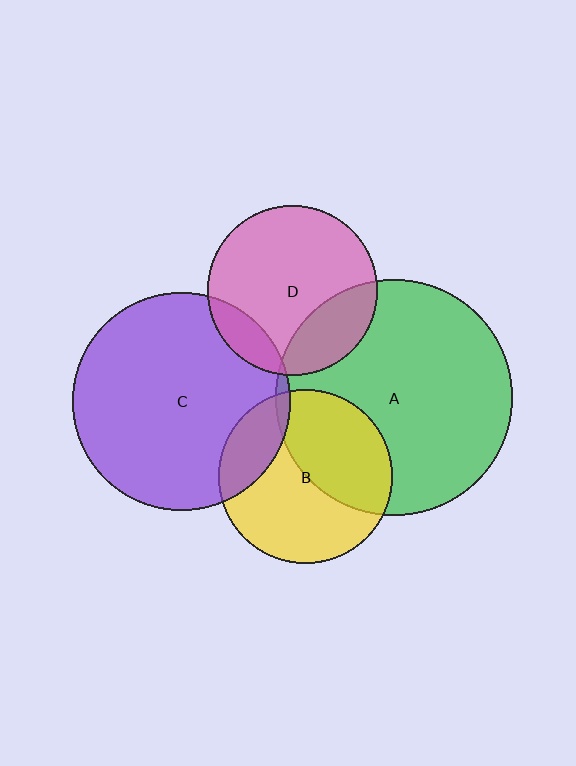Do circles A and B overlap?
Yes.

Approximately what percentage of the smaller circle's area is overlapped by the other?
Approximately 40%.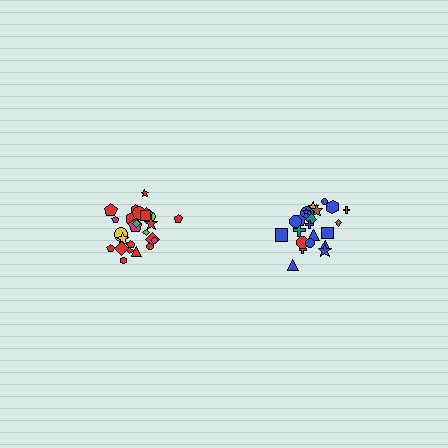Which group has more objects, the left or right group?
The left group.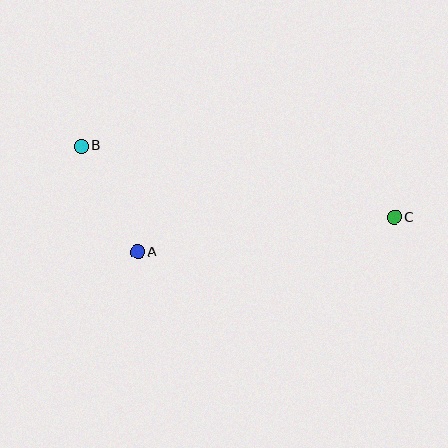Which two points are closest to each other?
Points A and B are closest to each other.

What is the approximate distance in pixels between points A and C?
The distance between A and C is approximately 259 pixels.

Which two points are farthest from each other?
Points B and C are farthest from each other.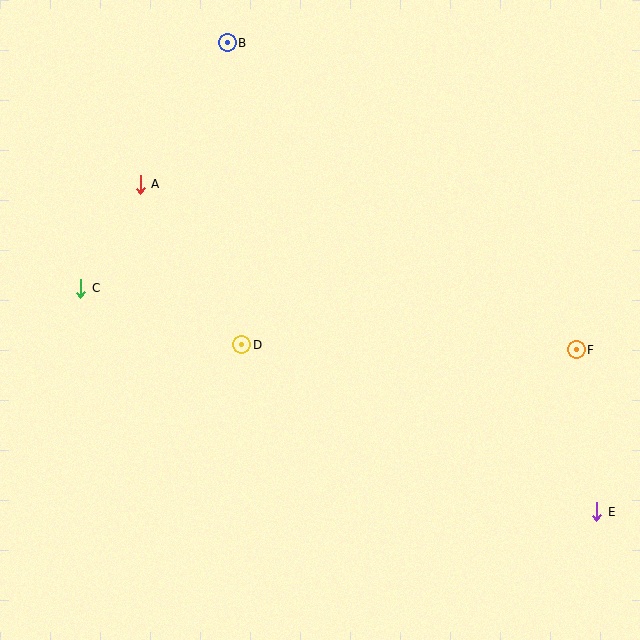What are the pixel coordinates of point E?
Point E is at (597, 512).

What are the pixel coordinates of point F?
Point F is at (576, 350).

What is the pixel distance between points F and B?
The distance between F and B is 465 pixels.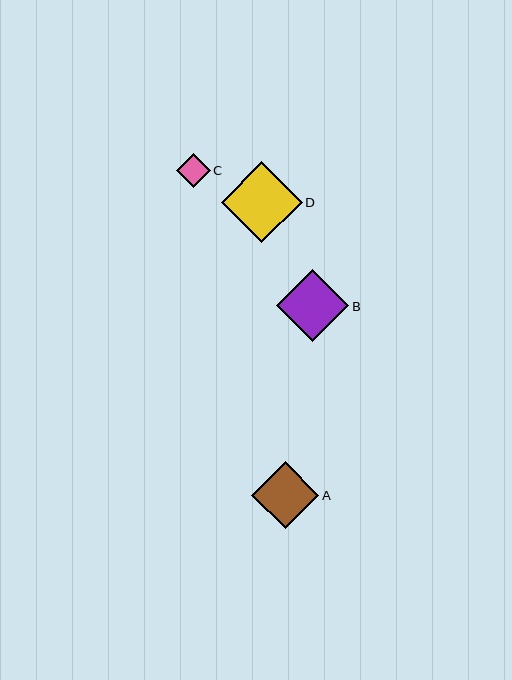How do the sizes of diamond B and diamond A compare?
Diamond B and diamond A are approximately the same size.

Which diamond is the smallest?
Diamond C is the smallest with a size of approximately 34 pixels.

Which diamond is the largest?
Diamond D is the largest with a size of approximately 81 pixels.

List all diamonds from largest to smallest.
From largest to smallest: D, B, A, C.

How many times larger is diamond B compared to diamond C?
Diamond B is approximately 2.1 times the size of diamond C.